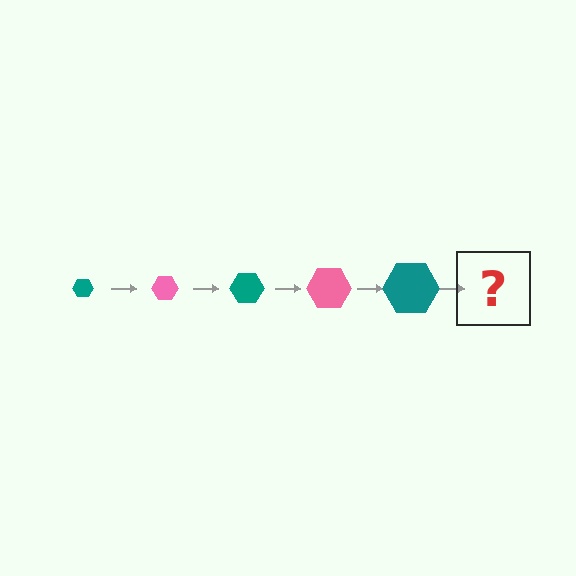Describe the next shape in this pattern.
It should be a pink hexagon, larger than the previous one.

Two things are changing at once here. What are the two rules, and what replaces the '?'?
The two rules are that the hexagon grows larger each step and the color cycles through teal and pink. The '?' should be a pink hexagon, larger than the previous one.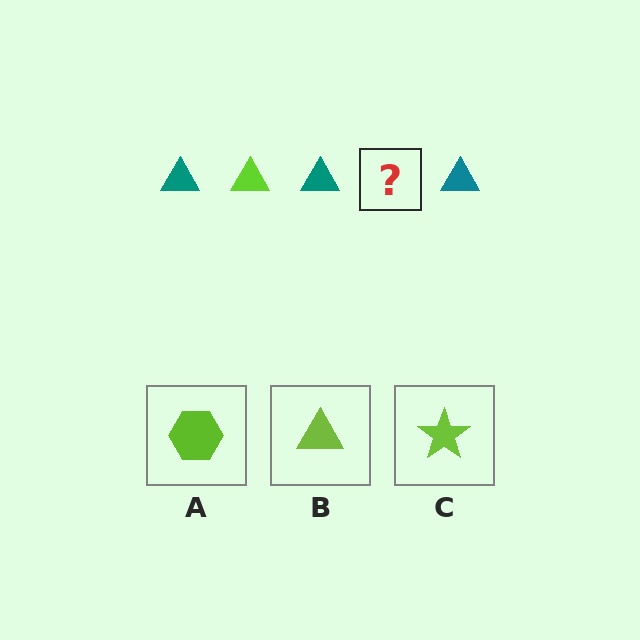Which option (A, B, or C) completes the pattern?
B.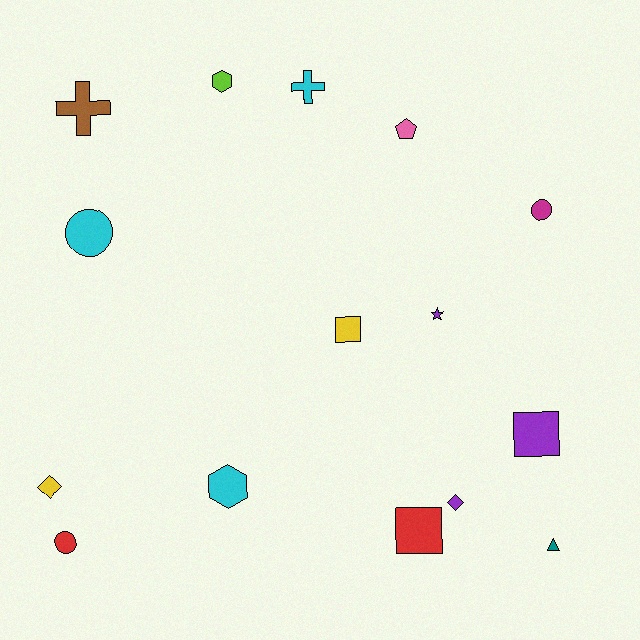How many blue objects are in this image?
There are no blue objects.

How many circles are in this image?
There are 3 circles.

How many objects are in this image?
There are 15 objects.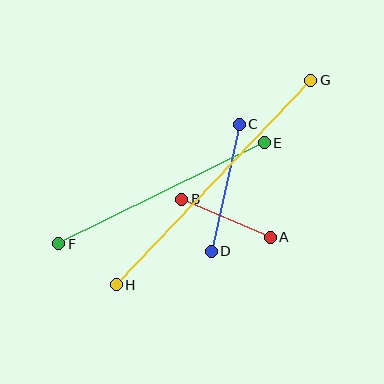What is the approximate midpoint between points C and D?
The midpoint is at approximately (225, 188) pixels.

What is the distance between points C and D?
The distance is approximately 130 pixels.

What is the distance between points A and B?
The distance is approximately 97 pixels.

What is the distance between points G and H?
The distance is approximately 282 pixels.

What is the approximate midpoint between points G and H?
The midpoint is at approximately (213, 182) pixels.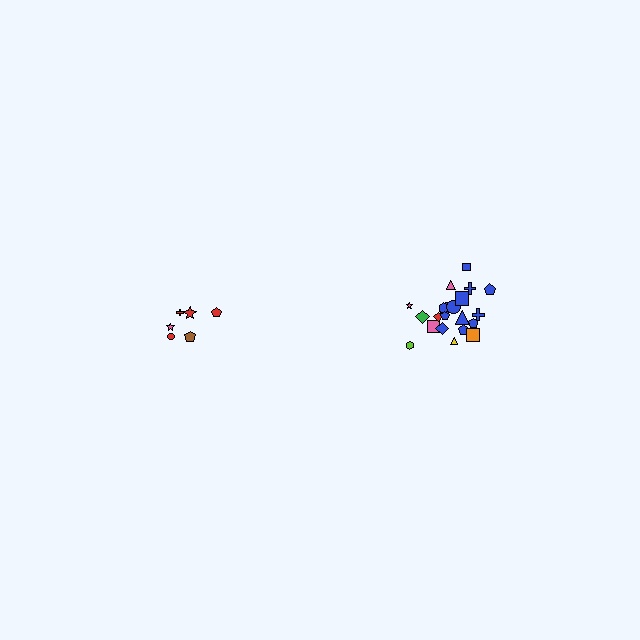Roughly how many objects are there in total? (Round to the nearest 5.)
Roughly 30 objects in total.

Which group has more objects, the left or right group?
The right group.